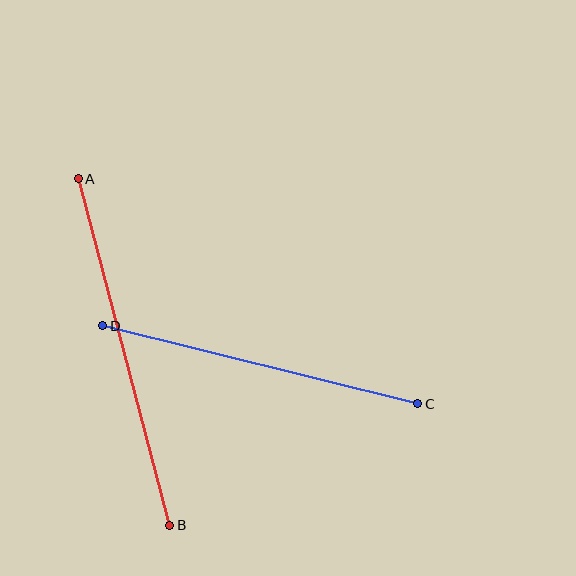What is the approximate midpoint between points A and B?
The midpoint is at approximately (124, 352) pixels.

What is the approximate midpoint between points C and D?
The midpoint is at approximately (260, 365) pixels.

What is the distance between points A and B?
The distance is approximately 358 pixels.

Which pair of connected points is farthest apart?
Points A and B are farthest apart.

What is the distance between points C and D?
The distance is approximately 324 pixels.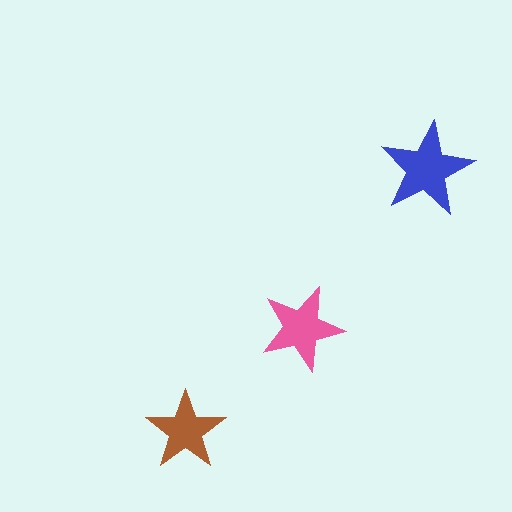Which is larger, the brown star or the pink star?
The pink one.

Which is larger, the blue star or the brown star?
The blue one.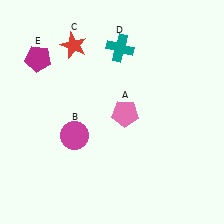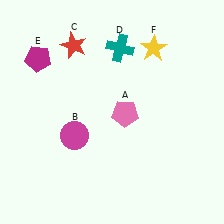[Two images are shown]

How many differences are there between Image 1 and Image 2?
There is 1 difference between the two images.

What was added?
A yellow star (F) was added in Image 2.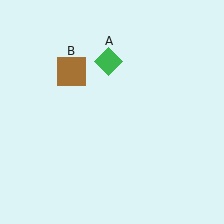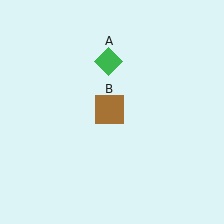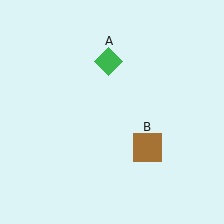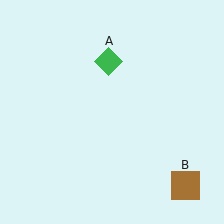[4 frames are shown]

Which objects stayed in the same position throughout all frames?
Green diamond (object A) remained stationary.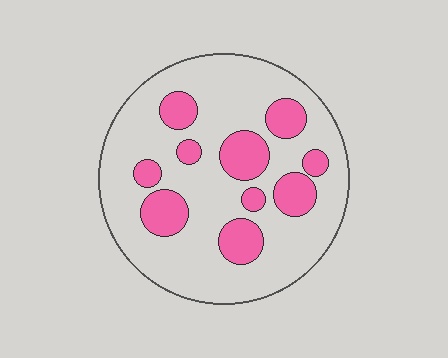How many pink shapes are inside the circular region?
10.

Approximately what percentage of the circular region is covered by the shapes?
Approximately 25%.